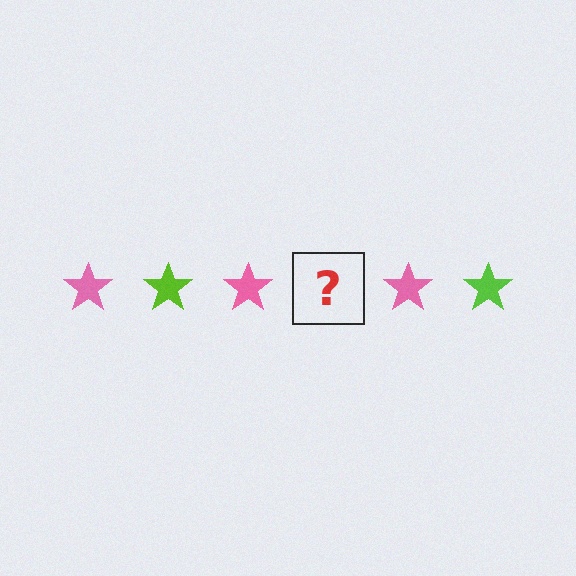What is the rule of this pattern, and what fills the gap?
The rule is that the pattern cycles through pink, lime stars. The gap should be filled with a lime star.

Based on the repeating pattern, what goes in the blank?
The blank should be a lime star.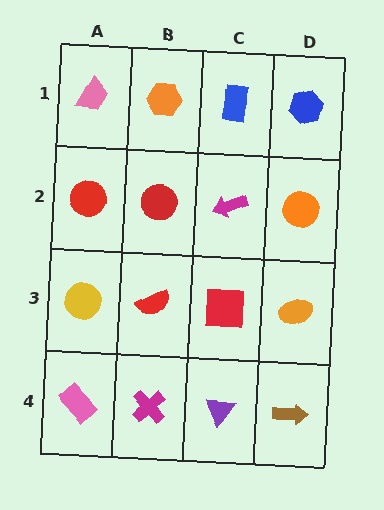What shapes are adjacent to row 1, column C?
A magenta arrow (row 2, column C), an orange hexagon (row 1, column B), a blue hexagon (row 1, column D).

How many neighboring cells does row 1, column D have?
2.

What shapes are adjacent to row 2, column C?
A blue rectangle (row 1, column C), a red square (row 3, column C), a red circle (row 2, column B), an orange circle (row 2, column D).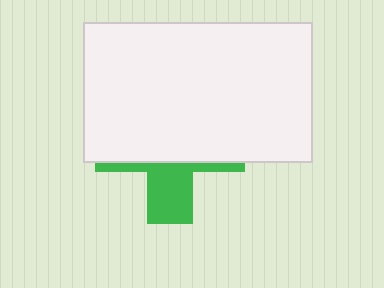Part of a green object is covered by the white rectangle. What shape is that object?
It is a cross.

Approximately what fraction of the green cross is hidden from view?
Roughly 69% of the green cross is hidden behind the white rectangle.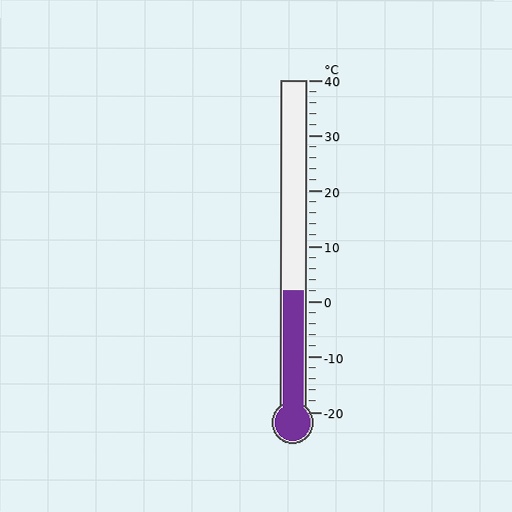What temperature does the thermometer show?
The thermometer shows approximately 2°C.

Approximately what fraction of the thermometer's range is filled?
The thermometer is filled to approximately 35% of its range.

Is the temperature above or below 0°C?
The temperature is above 0°C.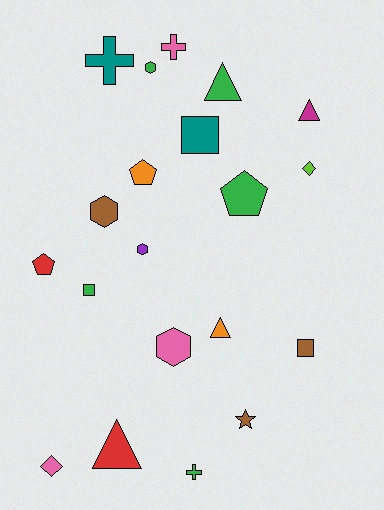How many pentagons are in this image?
There are 3 pentagons.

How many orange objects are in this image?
There are 2 orange objects.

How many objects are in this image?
There are 20 objects.